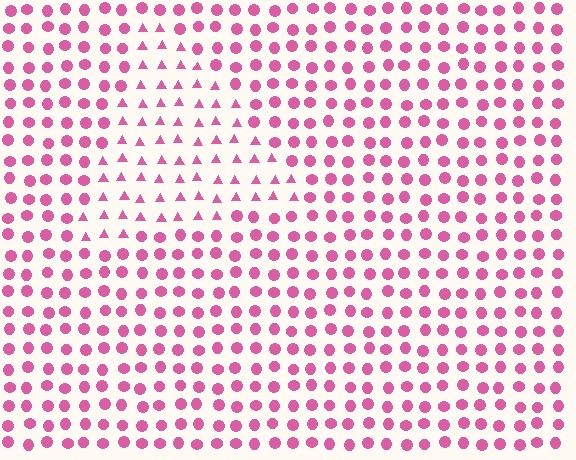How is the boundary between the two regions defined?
The boundary is defined by a change in element shape: triangles inside vs. circles outside. All elements share the same color and spacing.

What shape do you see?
I see a triangle.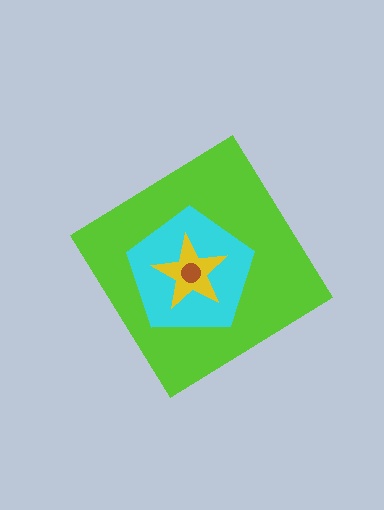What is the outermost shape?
The lime diamond.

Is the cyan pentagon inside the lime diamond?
Yes.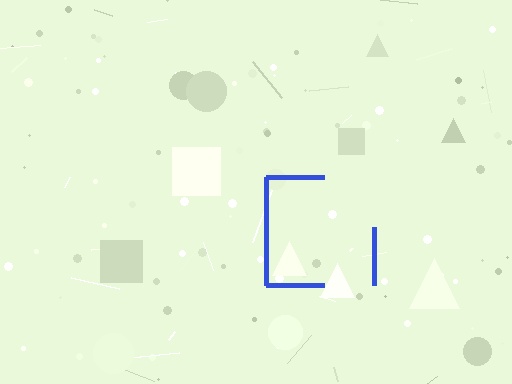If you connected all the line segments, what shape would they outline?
They would outline a square.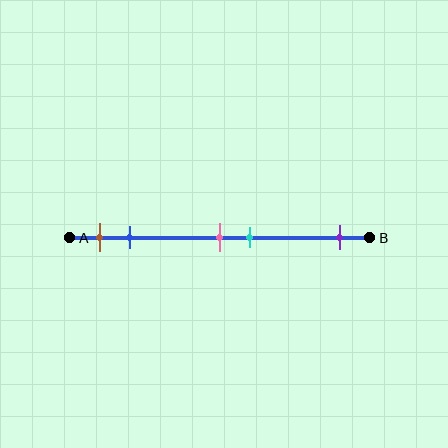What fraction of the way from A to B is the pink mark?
The pink mark is approximately 50% (0.5) of the way from A to B.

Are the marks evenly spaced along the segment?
No, the marks are not evenly spaced.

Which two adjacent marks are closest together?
The pink and cyan marks are the closest adjacent pair.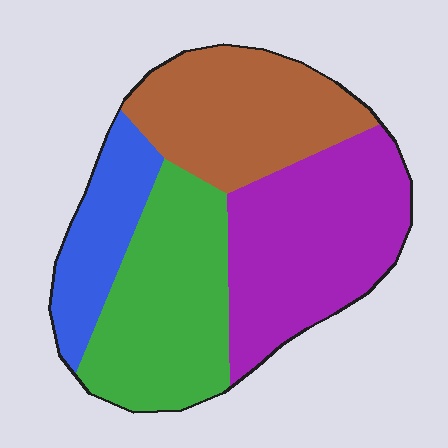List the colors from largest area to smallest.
From largest to smallest: purple, green, brown, blue.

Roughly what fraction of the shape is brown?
Brown takes up between a quarter and a half of the shape.